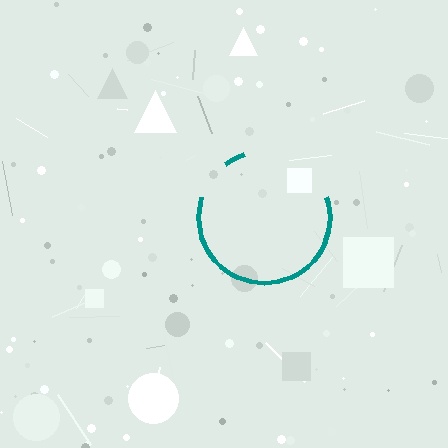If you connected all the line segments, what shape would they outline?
They would outline a circle.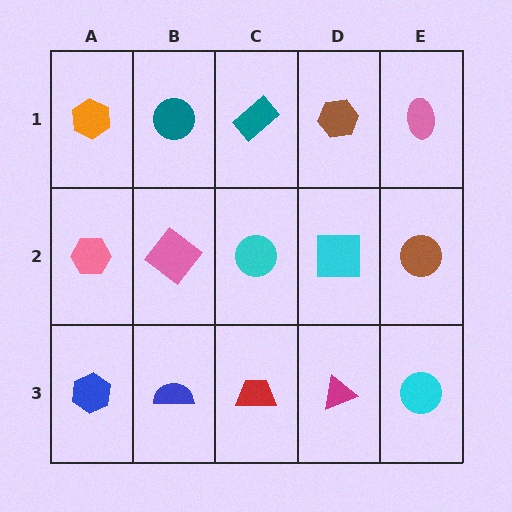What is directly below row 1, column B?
A pink diamond.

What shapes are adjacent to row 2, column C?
A teal rectangle (row 1, column C), a red trapezoid (row 3, column C), a pink diamond (row 2, column B), a cyan square (row 2, column D).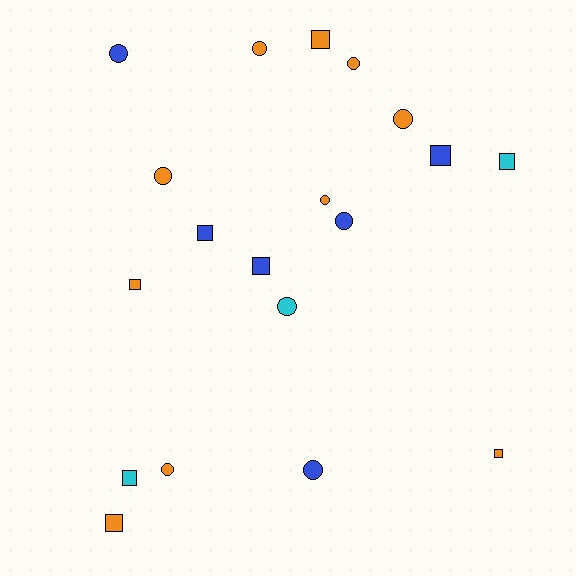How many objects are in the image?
There are 19 objects.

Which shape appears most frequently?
Circle, with 10 objects.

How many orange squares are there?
There are 4 orange squares.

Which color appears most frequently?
Orange, with 10 objects.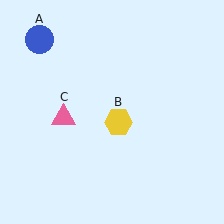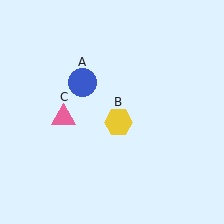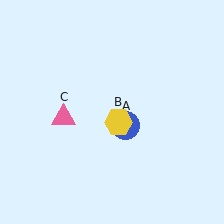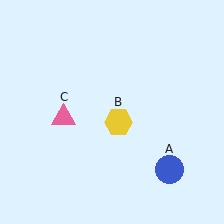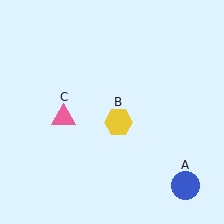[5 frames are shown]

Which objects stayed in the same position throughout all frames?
Yellow hexagon (object B) and pink triangle (object C) remained stationary.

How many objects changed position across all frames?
1 object changed position: blue circle (object A).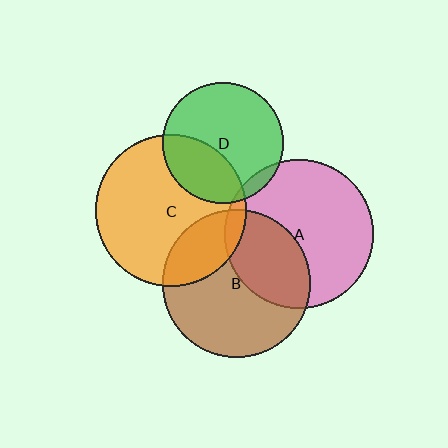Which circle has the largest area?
Circle C (orange).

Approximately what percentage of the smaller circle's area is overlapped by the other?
Approximately 35%.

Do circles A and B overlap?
Yes.